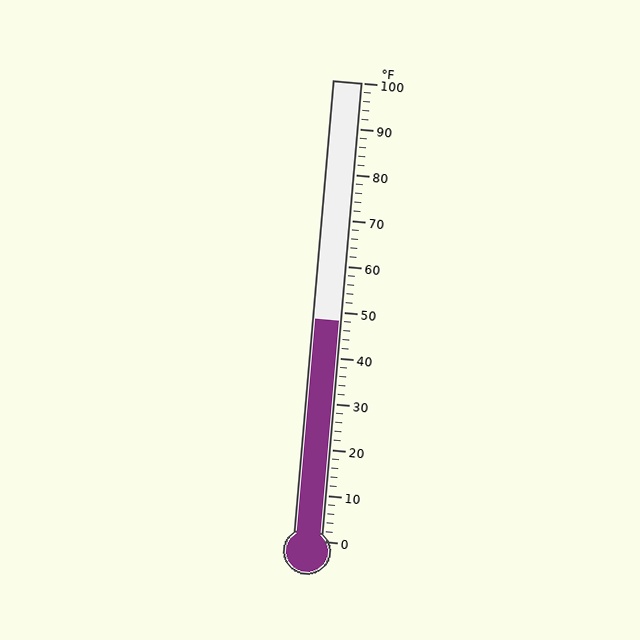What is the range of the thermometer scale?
The thermometer scale ranges from 0°F to 100°F.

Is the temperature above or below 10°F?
The temperature is above 10°F.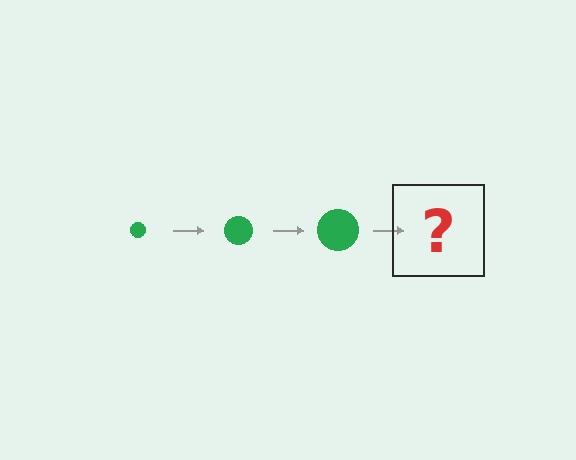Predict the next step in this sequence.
The next step is a green circle, larger than the previous one.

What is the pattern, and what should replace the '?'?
The pattern is that the circle gets progressively larger each step. The '?' should be a green circle, larger than the previous one.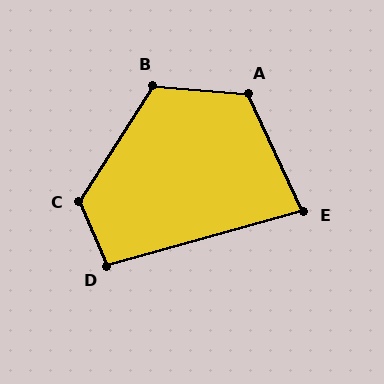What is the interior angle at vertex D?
Approximately 97 degrees (obtuse).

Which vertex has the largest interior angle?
C, at approximately 125 degrees.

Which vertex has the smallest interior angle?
E, at approximately 80 degrees.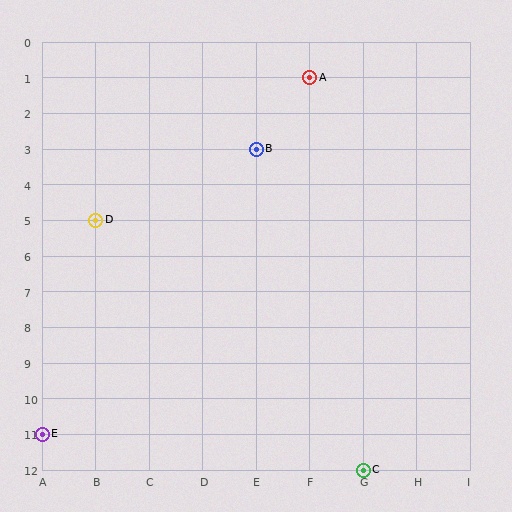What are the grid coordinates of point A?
Point A is at grid coordinates (F, 1).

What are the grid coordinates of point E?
Point E is at grid coordinates (A, 11).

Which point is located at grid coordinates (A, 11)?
Point E is at (A, 11).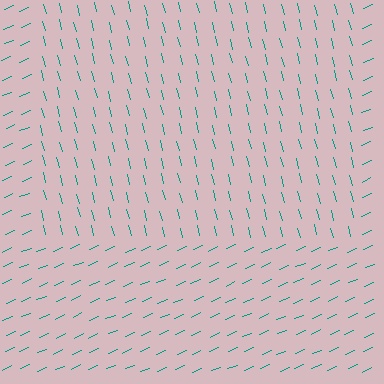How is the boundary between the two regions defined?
The boundary is defined purely by a change in line orientation (approximately 81 degrees difference). All lines are the same color and thickness.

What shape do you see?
I see a rectangle.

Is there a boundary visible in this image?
Yes, there is a texture boundary formed by a change in line orientation.